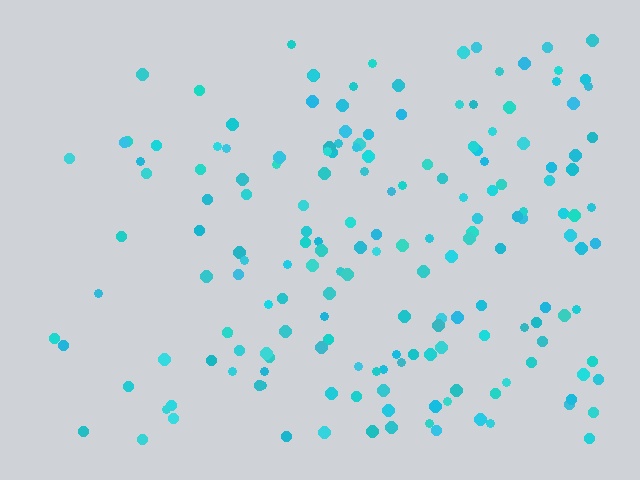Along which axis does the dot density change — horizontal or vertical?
Horizontal.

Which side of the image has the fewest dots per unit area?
The left.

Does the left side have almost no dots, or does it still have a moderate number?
Still a moderate number, just noticeably fewer than the right.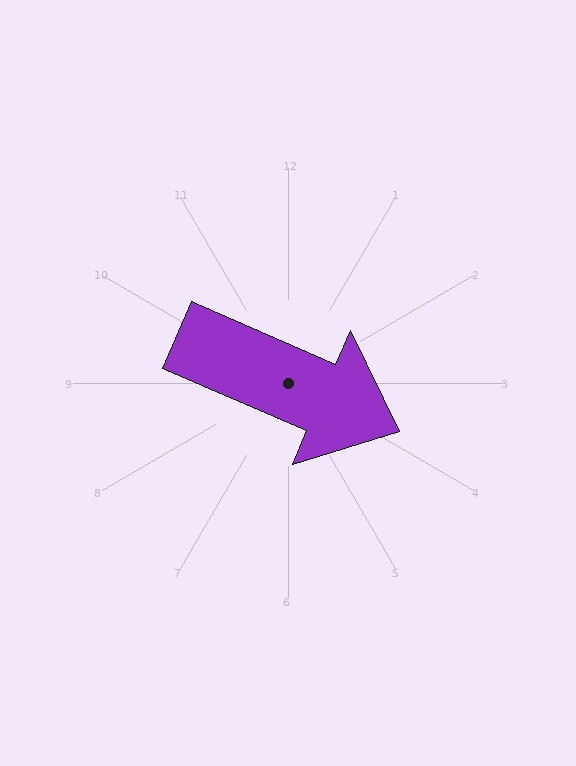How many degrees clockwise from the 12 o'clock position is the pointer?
Approximately 113 degrees.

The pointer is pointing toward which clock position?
Roughly 4 o'clock.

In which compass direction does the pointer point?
Southeast.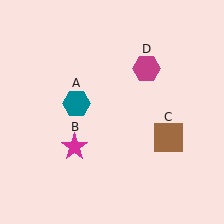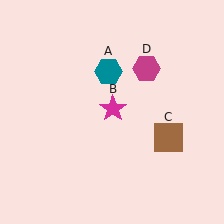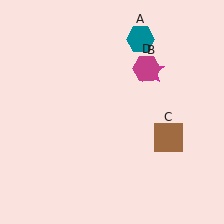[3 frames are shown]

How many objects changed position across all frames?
2 objects changed position: teal hexagon (object A), magenta star (object B).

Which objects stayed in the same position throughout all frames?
Brown square (object C) and magenta hexagon (object D) remained stationary.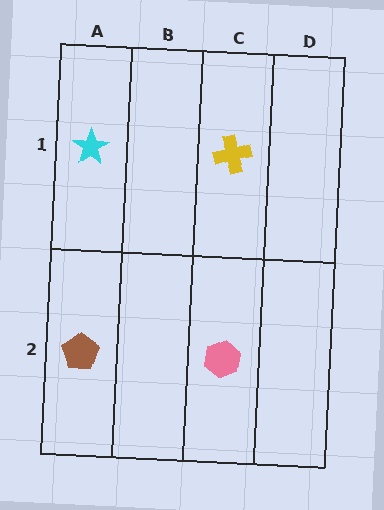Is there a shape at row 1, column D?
No, that cell is empty.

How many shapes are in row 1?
2 shapes.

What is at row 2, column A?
A brown pentagon.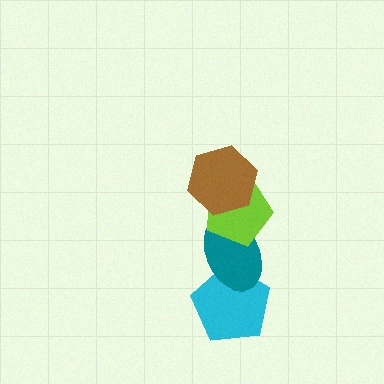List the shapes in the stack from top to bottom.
From top to bottom: the brown hexagon, the lime pentagon, the teal ellipse, the cyan pentagon.